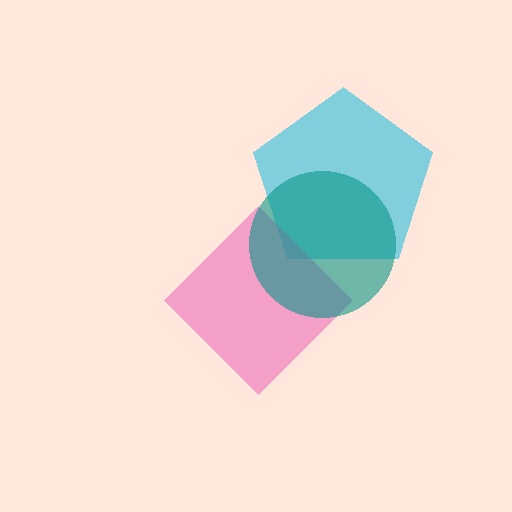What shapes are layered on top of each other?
The layered shapes are: a cyan pentagon, a pink diamond, a teal circle.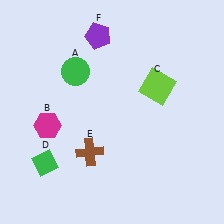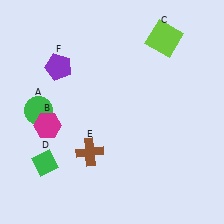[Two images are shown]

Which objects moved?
The objects that moved are: the green circle (A), the lime square (C), the purple pentagon (F).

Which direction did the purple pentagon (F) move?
The purple pentagon (F) moved left.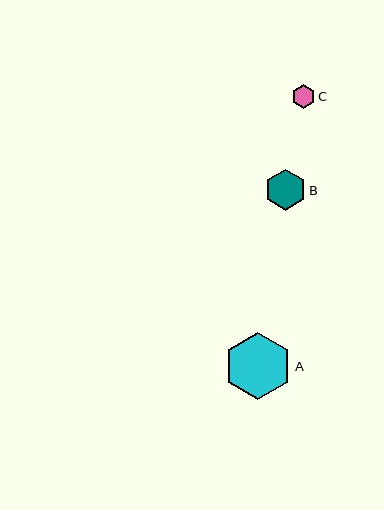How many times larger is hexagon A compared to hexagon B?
Hexagon A is approximately 1.7 times the size of hexagon B.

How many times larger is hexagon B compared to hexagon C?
Hexagon B is approximately 1.8 times the size of hexagon C.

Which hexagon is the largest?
Hexagon A is the largest with a size of approximately 68 pixels.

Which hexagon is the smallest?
Hexagon C is the smallest with a size of approximately 23 pixels.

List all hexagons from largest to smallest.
From largest to smallest: A, B, C.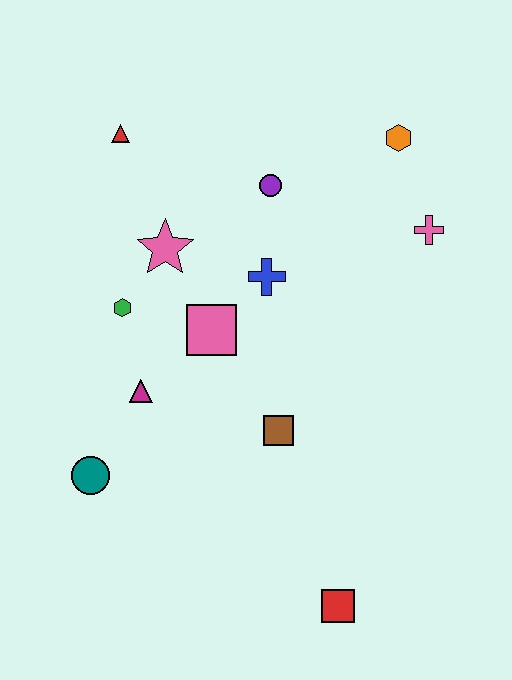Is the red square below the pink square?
Yes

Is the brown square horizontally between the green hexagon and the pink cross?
Yes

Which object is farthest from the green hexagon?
The red square is farthest from the green hexagon.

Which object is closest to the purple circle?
The blue cross is closest to the purple circle.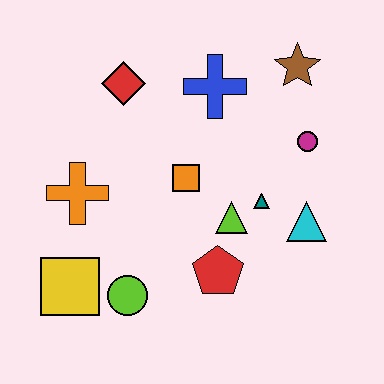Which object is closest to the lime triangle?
The teal triangle is closest to the lime triangle.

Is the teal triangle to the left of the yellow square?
No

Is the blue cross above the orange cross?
Yes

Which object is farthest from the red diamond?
The cyan triangle is farthest from the red diamond.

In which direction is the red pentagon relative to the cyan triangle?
The red pentagon is to the left of the cyan triangle.